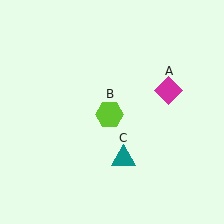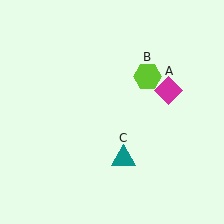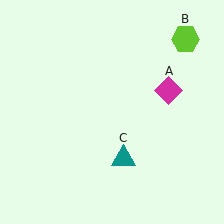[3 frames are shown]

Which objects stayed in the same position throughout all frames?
Magenta diamond (object A) and teal triangle (object C) remained stationary.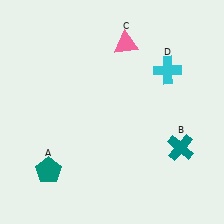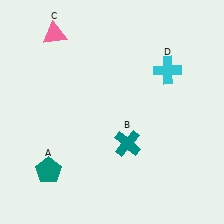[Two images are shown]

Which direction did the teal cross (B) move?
The teal cross (B) moved left.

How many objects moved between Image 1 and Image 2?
2 objects moved between the two images.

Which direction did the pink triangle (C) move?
The pink triangle (C) moved left.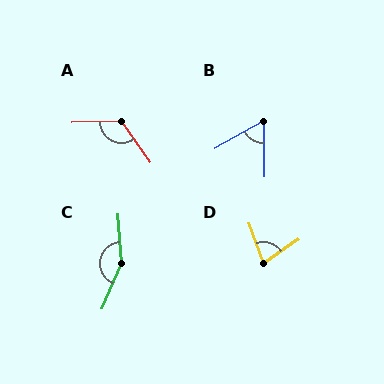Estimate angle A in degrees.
Approximately 123 degrees.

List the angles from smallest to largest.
B (61°), D (74°), A (123°), C (153°).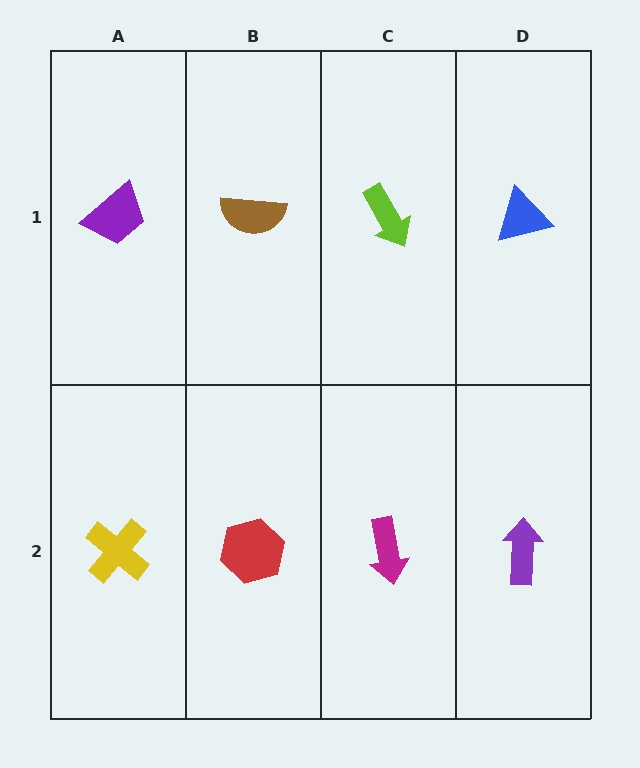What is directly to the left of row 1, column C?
A brown semicircle.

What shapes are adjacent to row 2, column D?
A blue triangle (row 1, column D), a magenta arrow (row 2, column C).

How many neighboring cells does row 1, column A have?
2.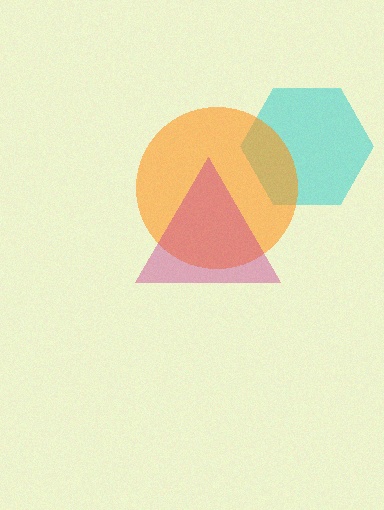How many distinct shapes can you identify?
There are 3 distinct shapes: a cyan hexagon, an orange circle, a magenta triangle.